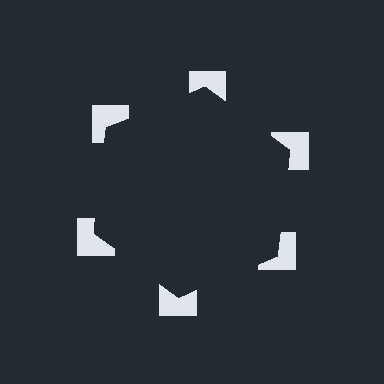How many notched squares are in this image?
There are 6 — one at each vertex of the illusory hexagon.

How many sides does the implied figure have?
6 sides.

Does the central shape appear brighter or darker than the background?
It typically appears slightly darker than the background, even though no actual brightness change is drawn.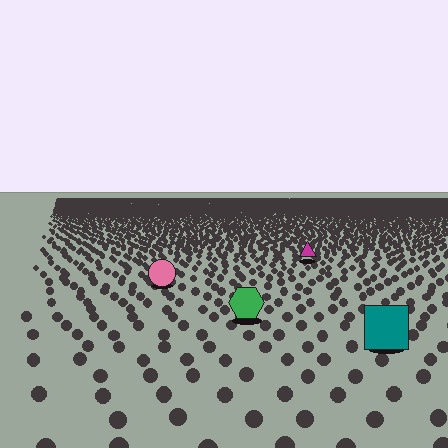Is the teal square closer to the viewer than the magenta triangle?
Yes. The teal square is closer — you can tell from the texture gradient: the ground texture is coarser near it.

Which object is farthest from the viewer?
The magenta triangle is farthest from the viewer. It appears smaller and the ground texture around it is denser.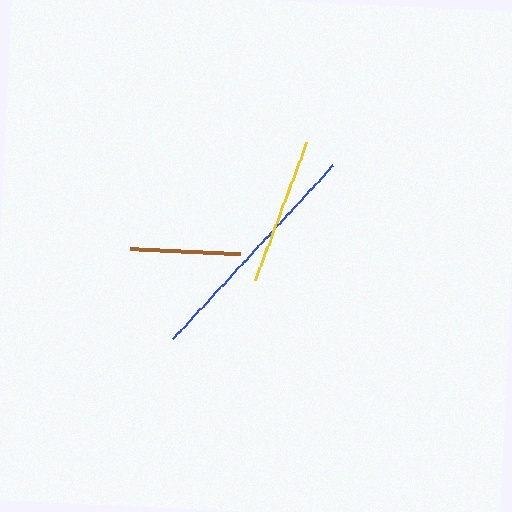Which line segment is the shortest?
The brown line is the shortest at approximately 111 pixels.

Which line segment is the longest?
The blue line is the longest at approximately 236 pixels.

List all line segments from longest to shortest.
From longest to shortest: blue, yellow, brown.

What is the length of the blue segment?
The blue segment is approximately 236 pixels long.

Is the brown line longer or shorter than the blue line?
The blue line is longer than the brown line.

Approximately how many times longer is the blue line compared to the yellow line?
The blue line is approximately 1.6 times the length of the yellow line.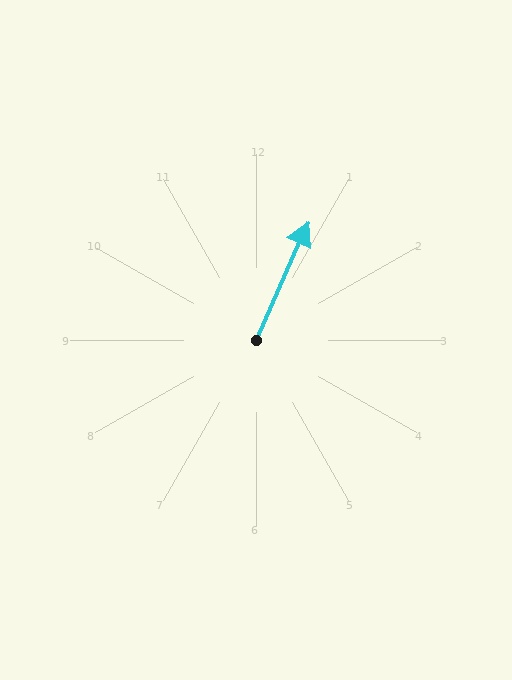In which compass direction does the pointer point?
Northeast.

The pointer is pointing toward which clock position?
Roughly 1 o'clock.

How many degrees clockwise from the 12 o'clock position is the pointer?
Approximately 24 degrees.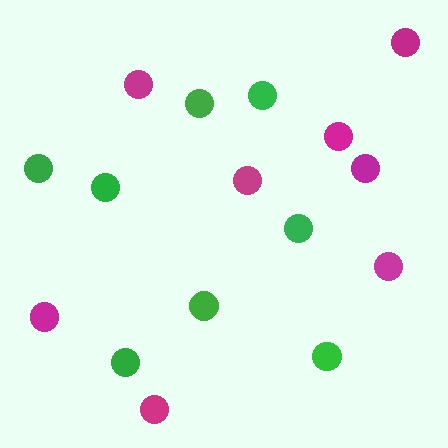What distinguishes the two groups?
There are 2 groups: one group of green circles (8) and one group of magenta circles (8).